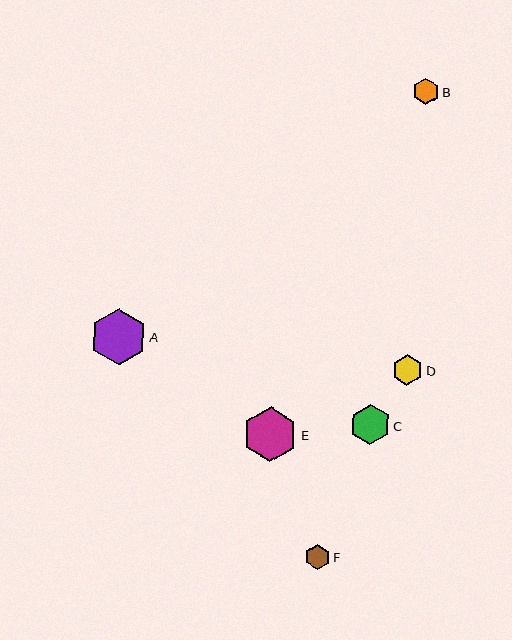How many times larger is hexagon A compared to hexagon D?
Hexagon A is approximately 1.8 times the size of hexagon D.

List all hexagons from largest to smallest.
From largest to smallest: A, E, C, D, B, F.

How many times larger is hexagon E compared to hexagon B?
Hexagon E is approximately 2.1 times the size of hexagon B.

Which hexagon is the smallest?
Hexagon F is the smallest with a size of approximately 24 pixels.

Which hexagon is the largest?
Hexagon A is the largest with a size of approximately 56 pixels.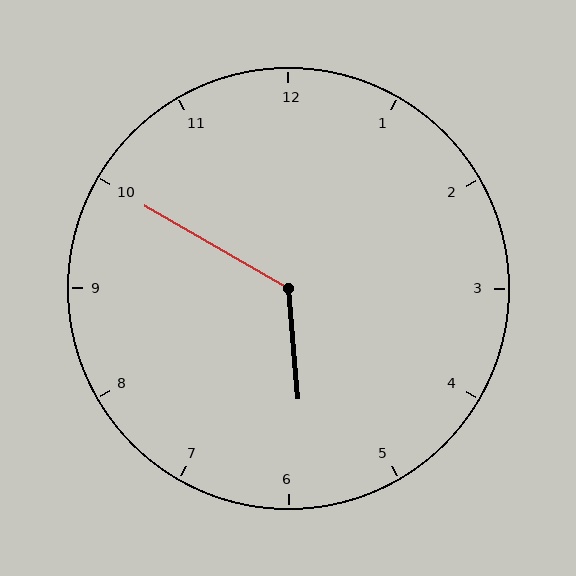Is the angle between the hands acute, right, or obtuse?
It is obtuse.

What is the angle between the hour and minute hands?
Approximately 125 degrees.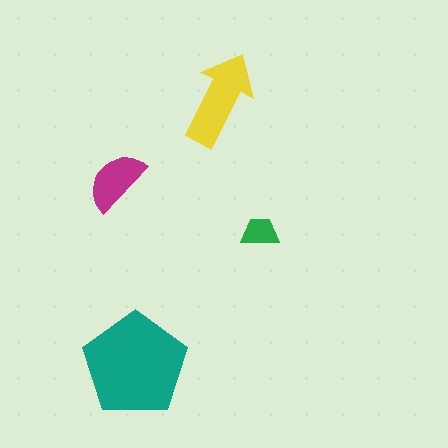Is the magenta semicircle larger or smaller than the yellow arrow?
Smaller.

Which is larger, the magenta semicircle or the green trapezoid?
The magenta semicircle.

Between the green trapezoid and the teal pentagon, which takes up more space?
The teal pentagon.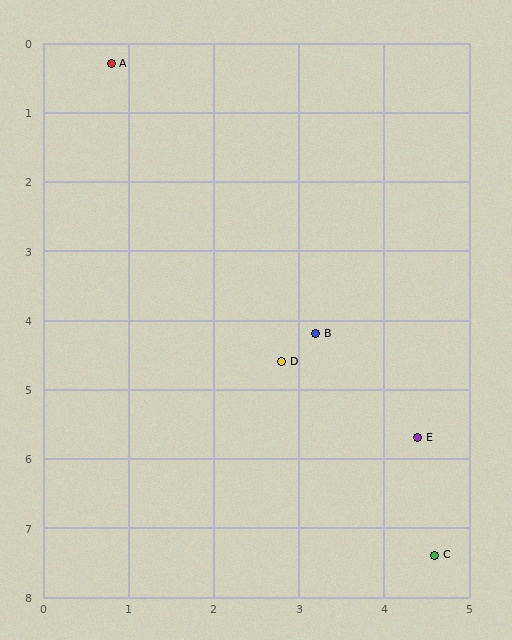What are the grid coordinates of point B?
Point B is at approximately (3.2, 4.2).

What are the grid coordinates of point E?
Point E is at approximately (4.4, 5.7).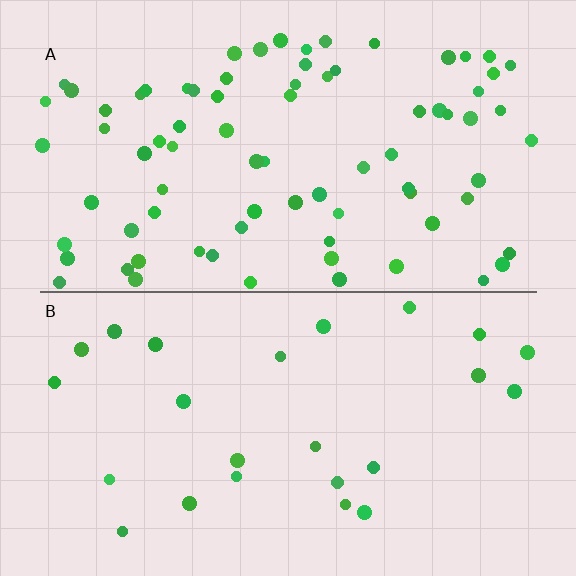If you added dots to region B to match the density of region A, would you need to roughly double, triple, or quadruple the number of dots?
Approximately triple.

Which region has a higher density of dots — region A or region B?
A (the top).